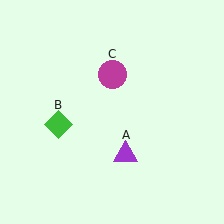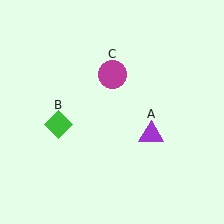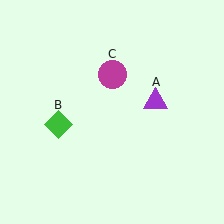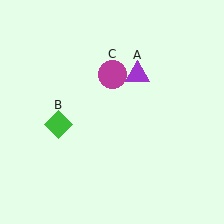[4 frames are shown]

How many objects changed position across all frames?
1 object changed position: purple triangle (object A).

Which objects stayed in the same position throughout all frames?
Green diamond (object B) and magenta circle (object C) remained stationary.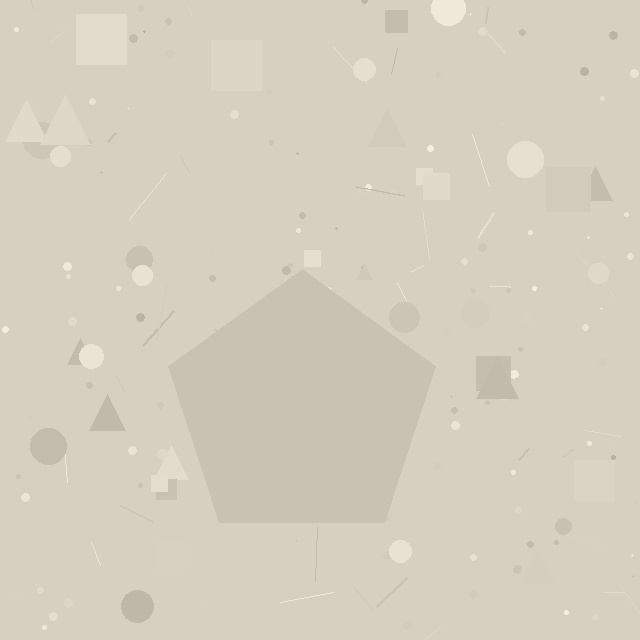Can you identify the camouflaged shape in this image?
The camouflaged shape is a pentagon.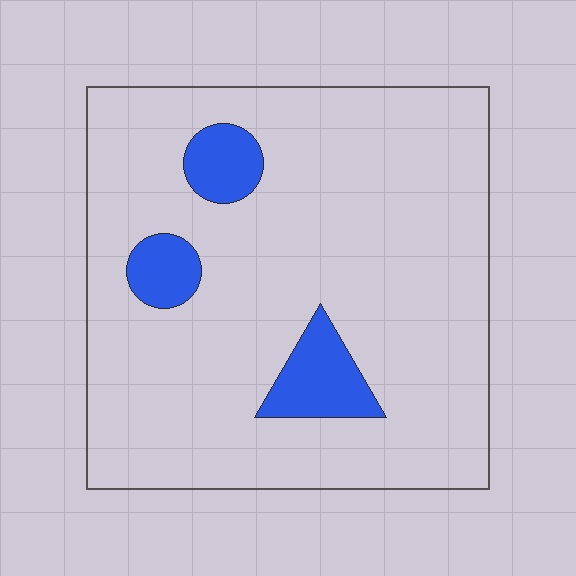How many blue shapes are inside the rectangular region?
3.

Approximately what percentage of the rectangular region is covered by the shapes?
Approximately 10%.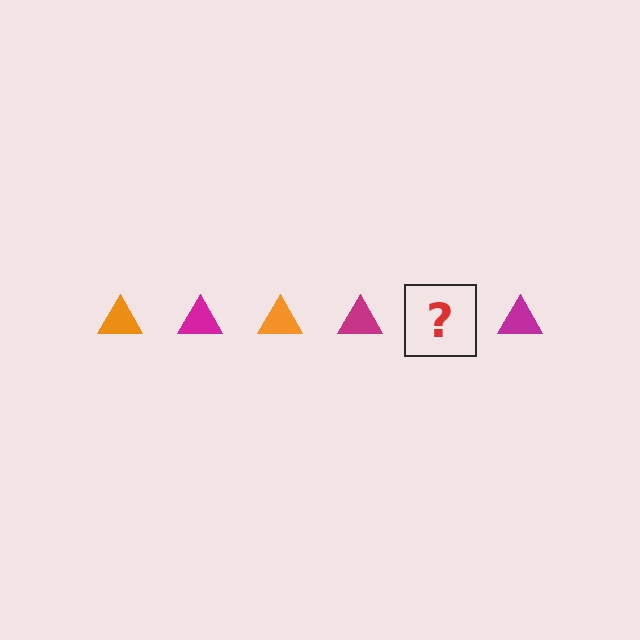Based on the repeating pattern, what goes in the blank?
The blank should be an orange triangle.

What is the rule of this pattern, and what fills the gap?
The rule is that the pattern cycles through orange, magenta triangles. The gap should be filled with an orange triangle.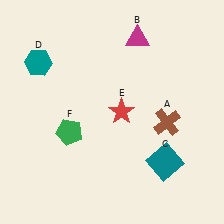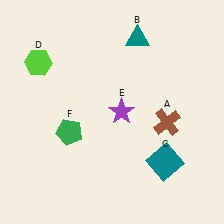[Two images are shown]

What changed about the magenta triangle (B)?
In Image 1, B is magenta. In Image 2, it changed to teal.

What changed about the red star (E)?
In Image 1, E is red. In Image 2, it changed to purple.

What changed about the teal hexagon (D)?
In Image 1, D is teal. In Image 2, it changed to lime.